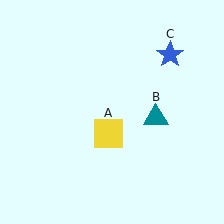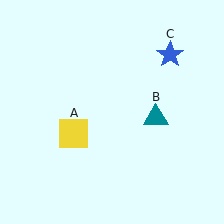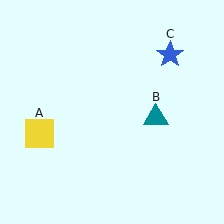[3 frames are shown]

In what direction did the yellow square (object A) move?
The yellow square (object A) moved left.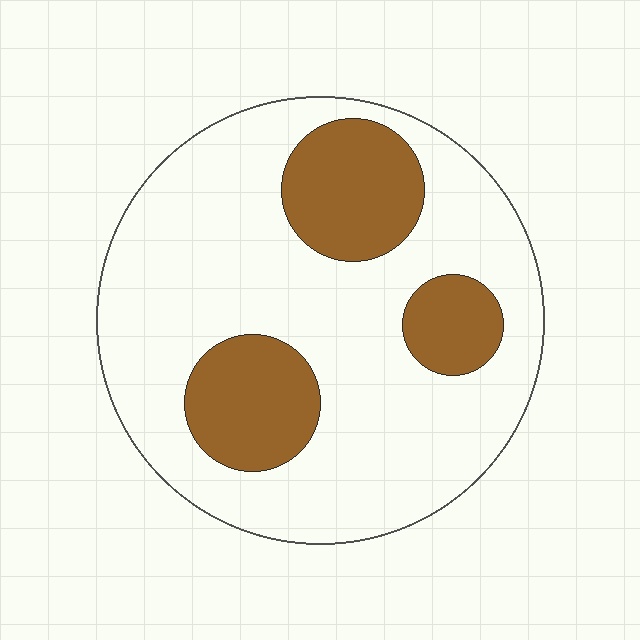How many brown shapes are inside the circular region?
3.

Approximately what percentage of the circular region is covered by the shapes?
Approximately 25%.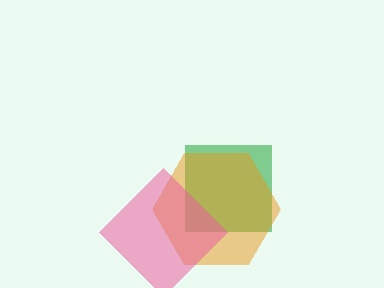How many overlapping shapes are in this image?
There are 3 overlapping shapes in the image.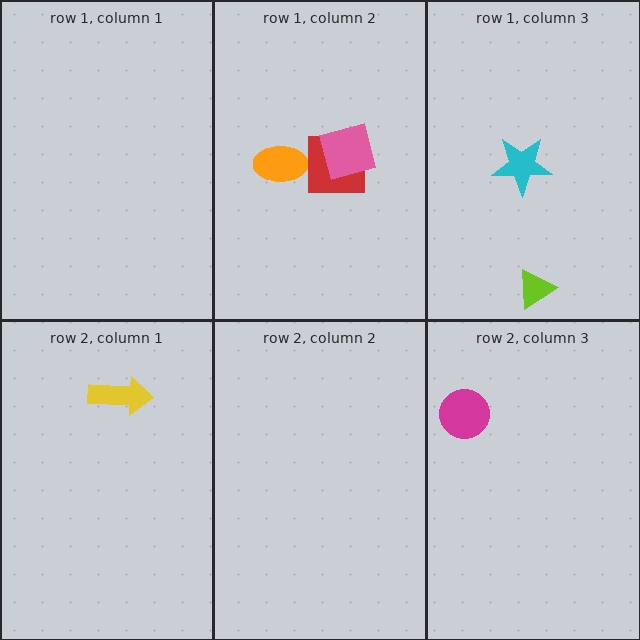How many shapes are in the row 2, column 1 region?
1.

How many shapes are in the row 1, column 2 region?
3.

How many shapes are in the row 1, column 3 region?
2.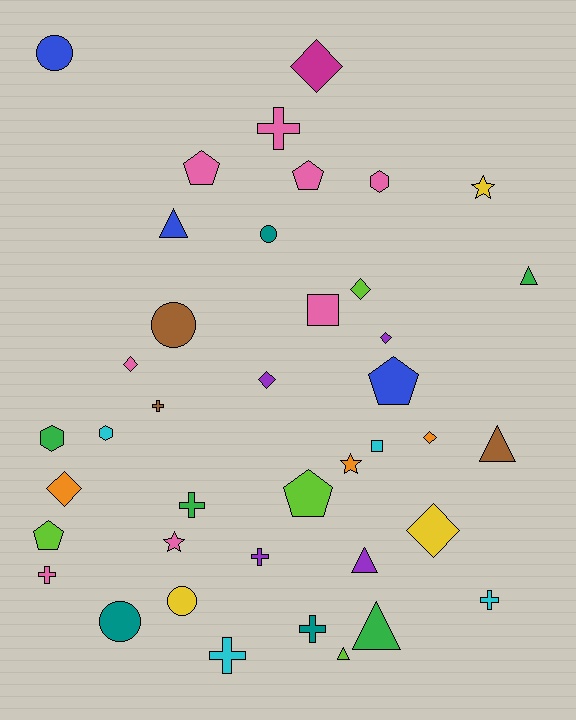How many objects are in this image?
There are 40 objects.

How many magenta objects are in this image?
There is 1 magenta object.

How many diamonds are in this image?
There are 8 diamonds.